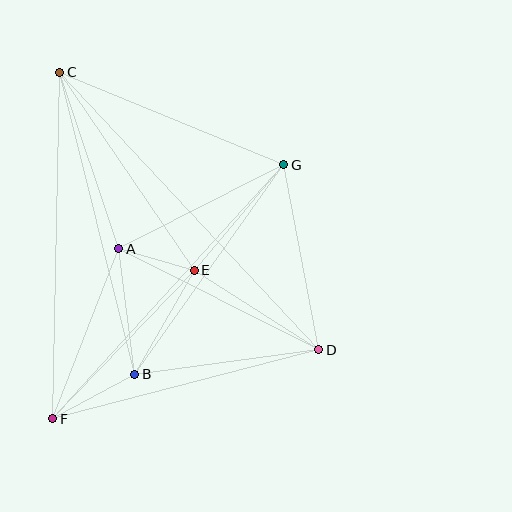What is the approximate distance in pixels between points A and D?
The distance between A and D is approximately 224 pixels.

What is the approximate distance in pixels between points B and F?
The distance between B and F is approximately 93 pixels.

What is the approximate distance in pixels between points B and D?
The distance between B and D is approximately 185 pixels.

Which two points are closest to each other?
Points A and E are closest to each other.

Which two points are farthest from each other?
Points C and D are farthest from each other.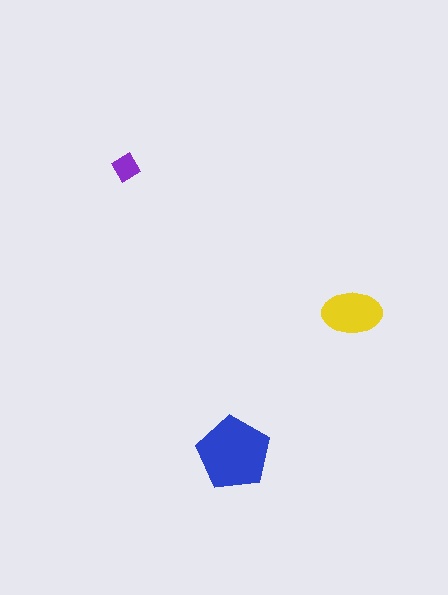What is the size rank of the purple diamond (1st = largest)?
3rd.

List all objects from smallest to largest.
The purple diamond, the yellow ellipse, the blue pentagon.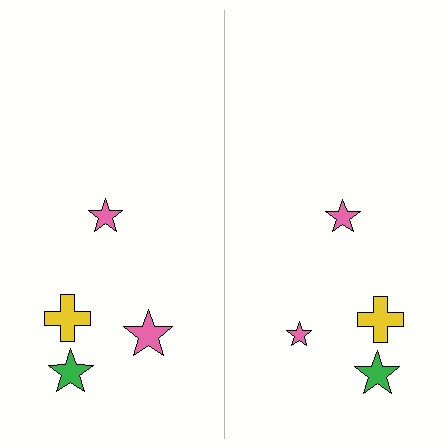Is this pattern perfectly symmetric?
No, the pattern is not perfectly symmetric. The pink star on the right side has a different size than its mirror counterpart.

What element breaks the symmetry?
The pink star on the right side has a different size than its mirror counterpart.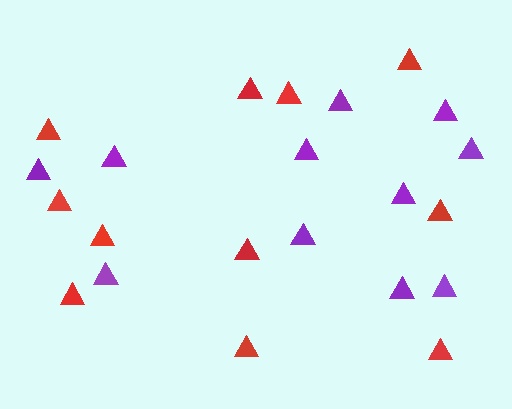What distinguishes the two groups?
There are 2 groups: one group of purple triangles (11) and one group of red triangles (11).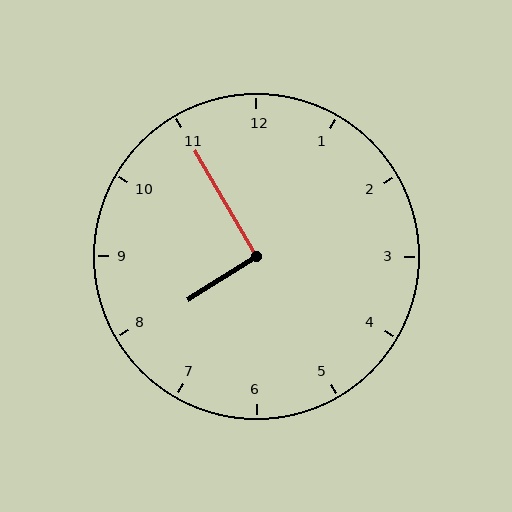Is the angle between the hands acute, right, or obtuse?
It is right.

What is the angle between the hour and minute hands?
Approximately 92 degrees.